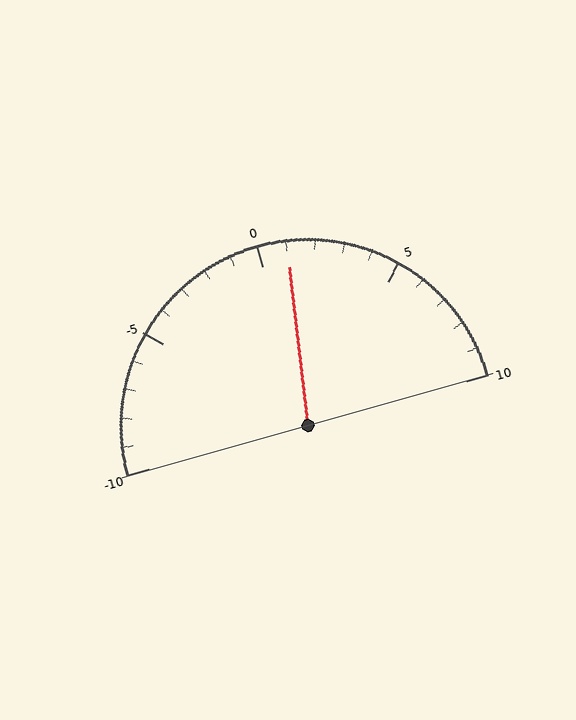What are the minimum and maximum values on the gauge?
The gauge ranges from -10 to 10.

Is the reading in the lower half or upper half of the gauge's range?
The reading is in the upper half of the range (-10 to 10).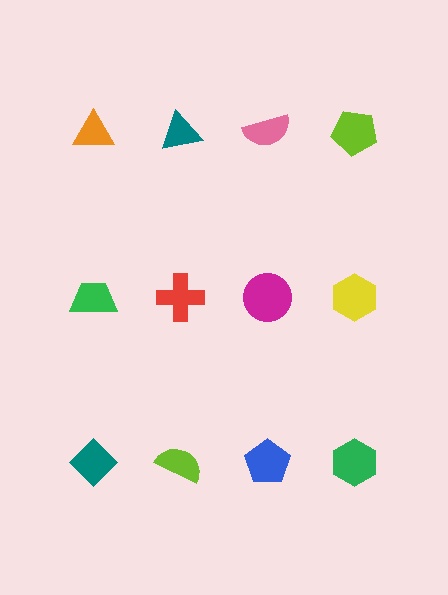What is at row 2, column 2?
A red cross.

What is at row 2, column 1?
A green trapezoid.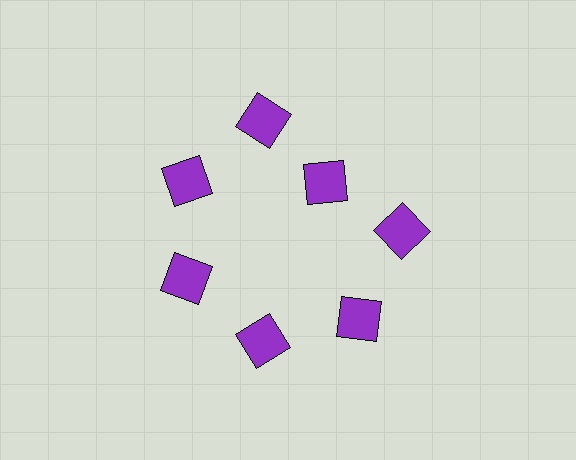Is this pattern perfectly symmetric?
No. The 7 purple squares are arranged in a ring, but one element near the 1 o'clock position is pulled inward toward the center, breaking the 7-fold rotational symmetry.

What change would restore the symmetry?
The symmetry would be restored by moving it outward, back onto the ring so that all 7 squares sit at equal angles and equal distance from the center.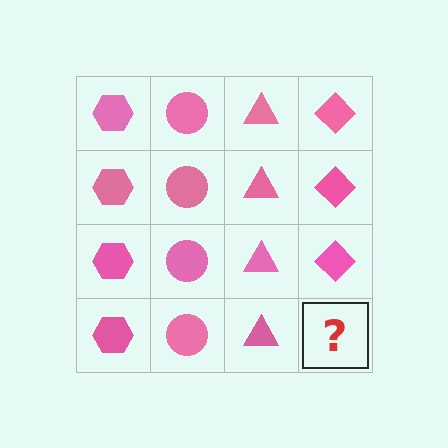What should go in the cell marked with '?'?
The missing cell should contain a pink diamond.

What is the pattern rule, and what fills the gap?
The rule is that each column has a consistent shape. The gap should be filled with a pink diamond.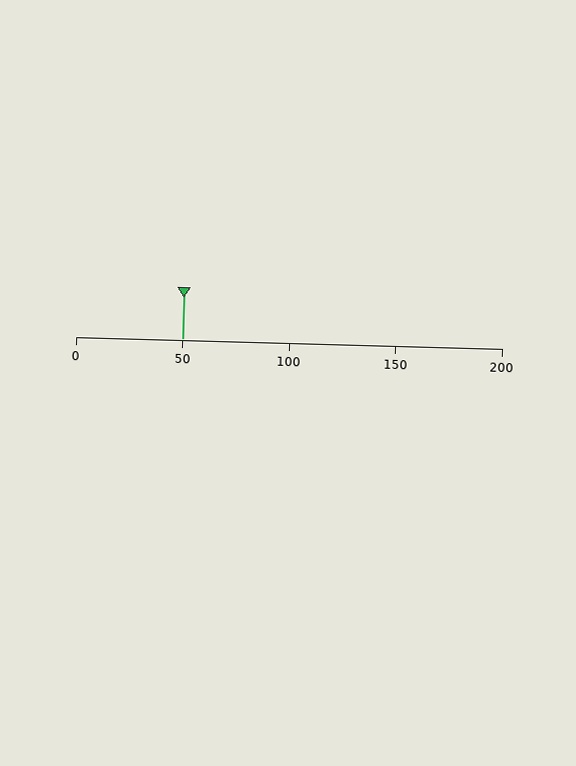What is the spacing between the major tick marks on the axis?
The major ticks are spaced 50 apart.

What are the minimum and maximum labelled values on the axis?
The axis runs from 0 to 200.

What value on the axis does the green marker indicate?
The marker indicates approximately 50.